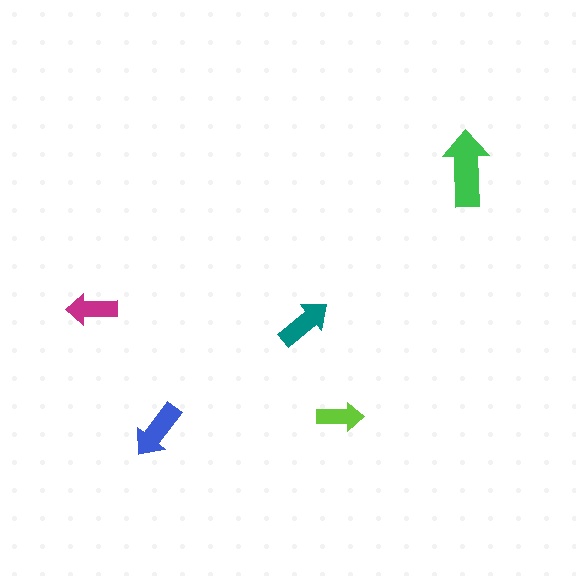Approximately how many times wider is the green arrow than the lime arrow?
About 1.5 times wider.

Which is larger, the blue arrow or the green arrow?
The green one.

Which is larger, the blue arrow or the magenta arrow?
The blue one.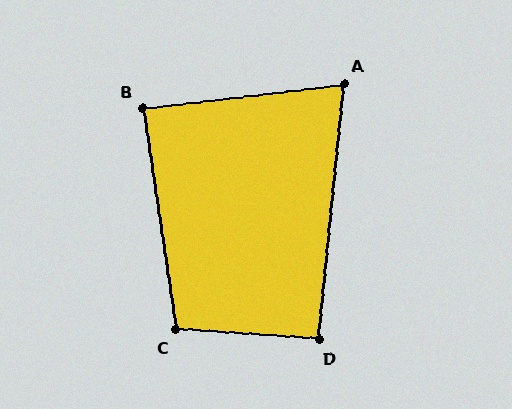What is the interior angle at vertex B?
Approximately 88 degrees (approximately right).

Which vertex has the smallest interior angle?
A, at approximately 78 degrees.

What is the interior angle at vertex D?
Approximately 92 degrees (approximately right).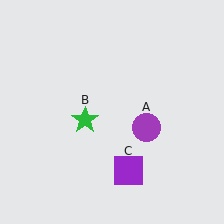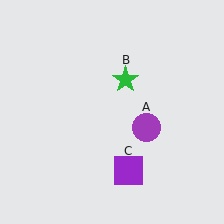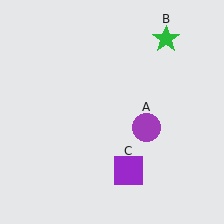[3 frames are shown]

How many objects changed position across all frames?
1 object changed position: green star (object B).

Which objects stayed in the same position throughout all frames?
Purple circle (object A) and purple square (object C) remained stationary.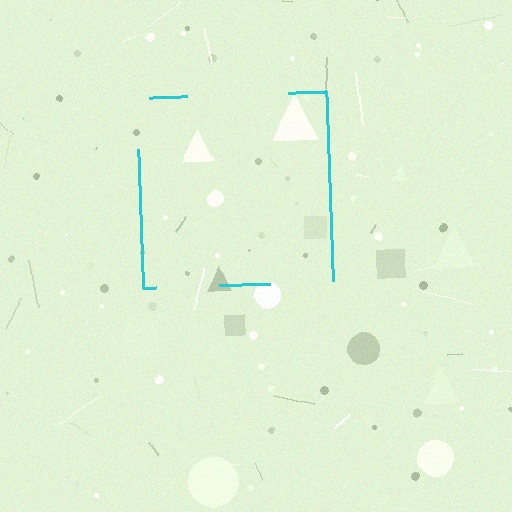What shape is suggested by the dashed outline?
The dashed outline suggests a square.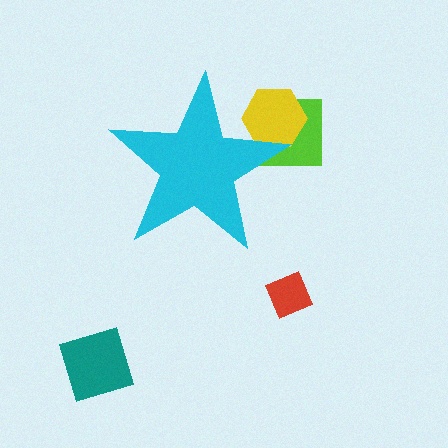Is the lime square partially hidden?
Yes, the lime square is partially hidden behind the cyan star.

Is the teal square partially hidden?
No, the teal square is fully visible.